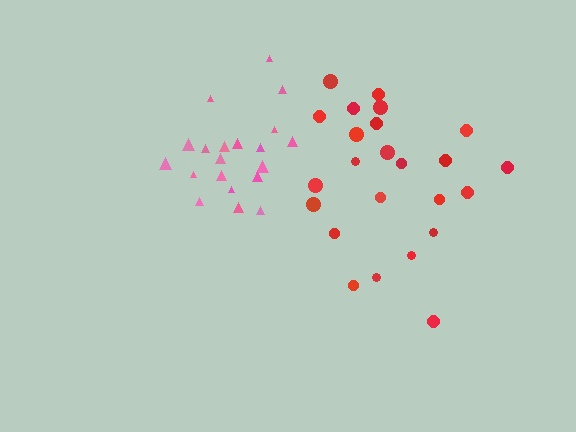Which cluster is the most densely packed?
Pink.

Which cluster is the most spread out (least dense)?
Red.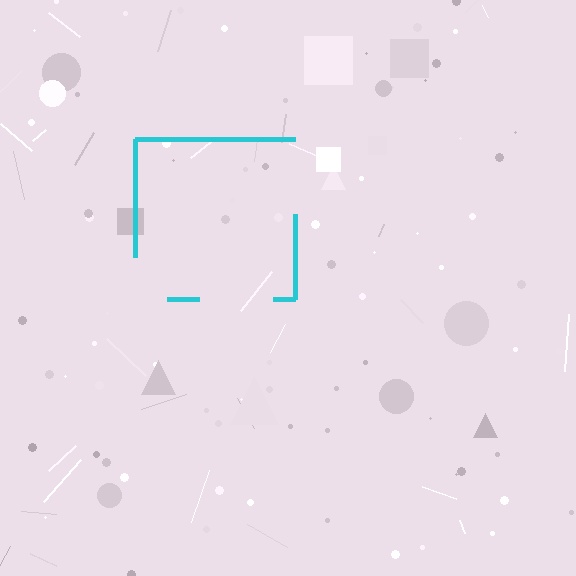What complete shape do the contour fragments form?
The contour fragments form a square.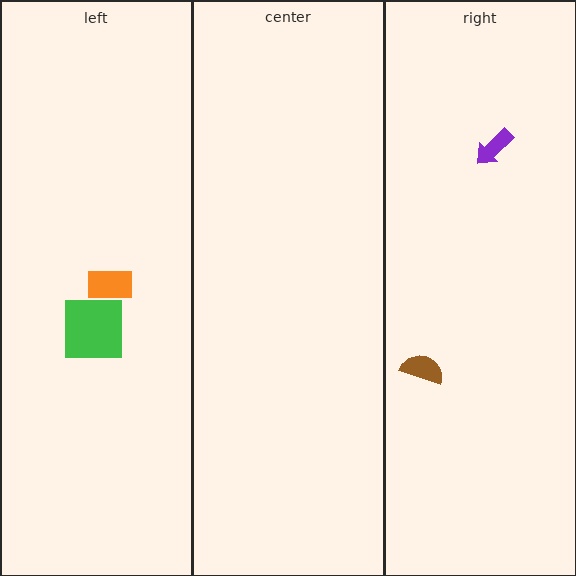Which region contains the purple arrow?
The right region.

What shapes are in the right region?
The purple arrow, the brown semicircle.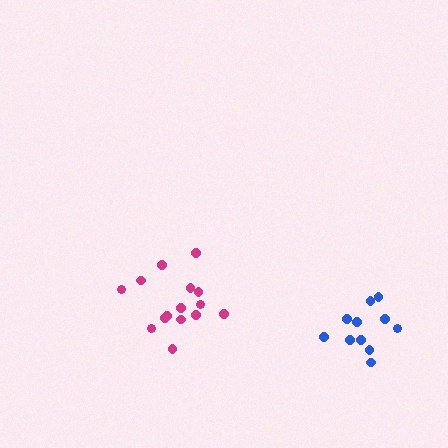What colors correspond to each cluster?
The clusters are colored: magenta, blue.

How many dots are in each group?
Group 1: 15 dots, Group 2: 11 dots (26 total).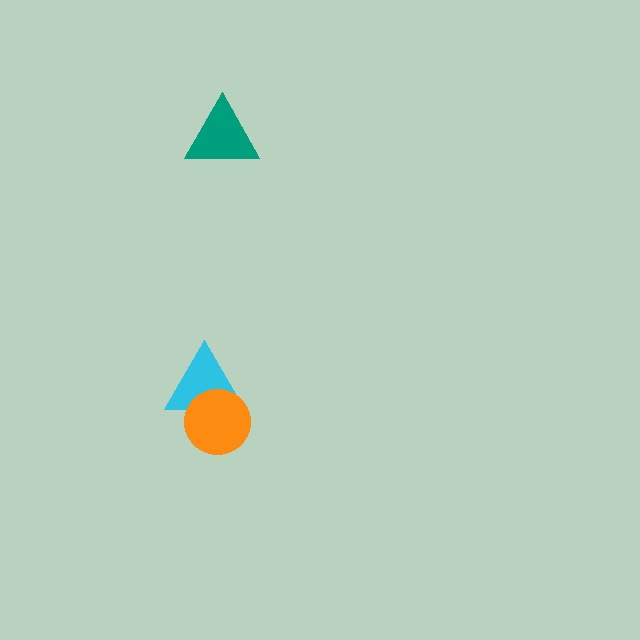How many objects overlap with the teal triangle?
0 objects overlap with the teal triangle.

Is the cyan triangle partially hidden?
Yes, it is partially covered by another shape.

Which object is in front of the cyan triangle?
The orange circle is in front of the cyan triangle.